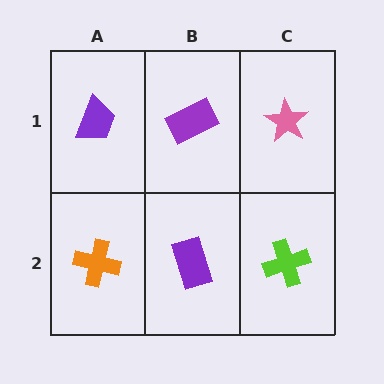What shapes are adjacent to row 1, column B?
A purple rectangle (row 2, column B), a purple trapezoid (row 1, column A), a pink star (row 1, column C).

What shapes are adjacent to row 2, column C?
A pink star (row 1, column C), a purple rectangle (row 2, column B).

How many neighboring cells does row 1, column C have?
2.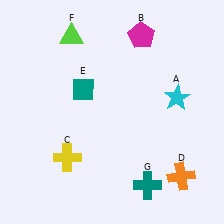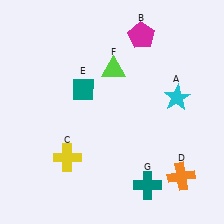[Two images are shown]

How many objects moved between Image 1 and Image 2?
1 object moved between the two images.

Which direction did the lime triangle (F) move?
The lime triangle (F) moved right.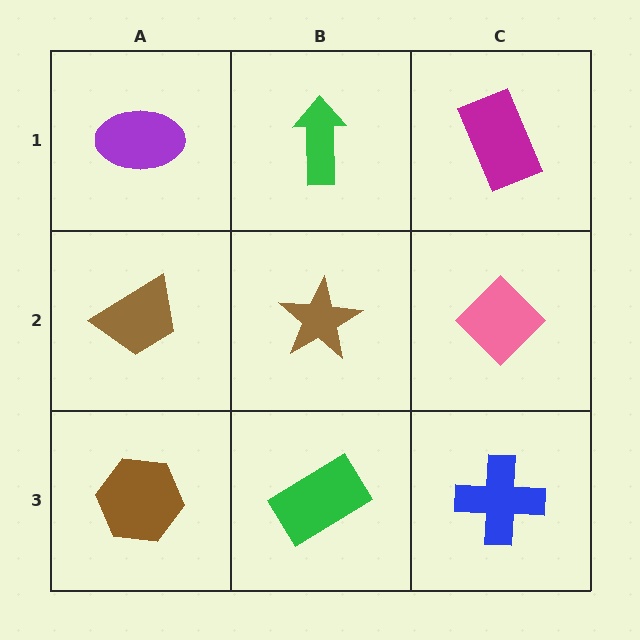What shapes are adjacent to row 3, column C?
A pink diamond (row 2, column C), a green rectangle (row 3, column B).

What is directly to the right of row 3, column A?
A green rectangle.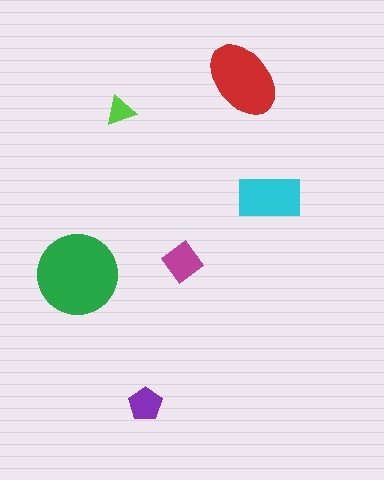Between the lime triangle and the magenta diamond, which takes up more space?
The magenta diamond.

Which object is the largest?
The green circle.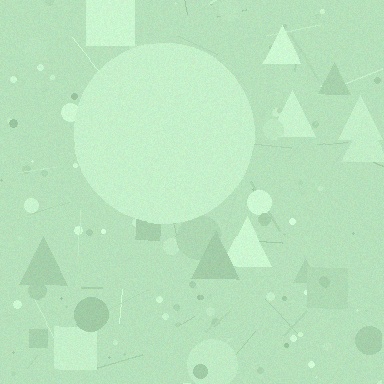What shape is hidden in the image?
A circle is hidden in the image.